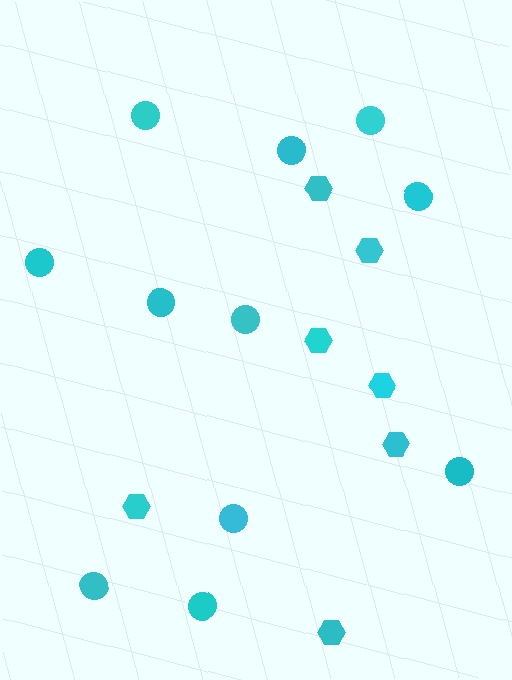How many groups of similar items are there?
There are 2 groups: one group of circles (11) and one group of hexagons (7).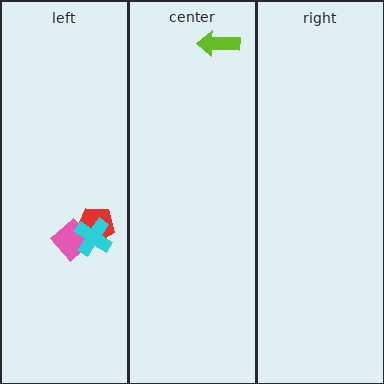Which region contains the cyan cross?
The left region.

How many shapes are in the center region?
1.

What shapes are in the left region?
The red pentagon, the pink diamond, the cyan cross.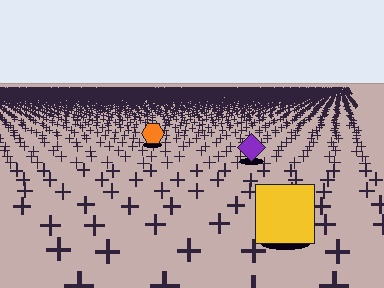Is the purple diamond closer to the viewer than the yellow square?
No. The yellow square is closer — you can tell from the texture gradient: the ground texture is coarser near it.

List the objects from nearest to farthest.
From nearest to farthest: the yellow square, the purple diamond, the orange hexagon.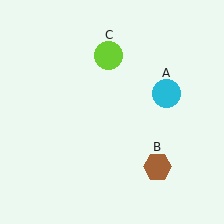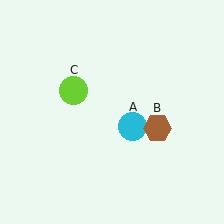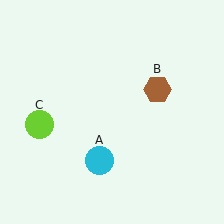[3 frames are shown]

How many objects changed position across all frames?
3 objects changed position: cyan circle (object A), brown hexagon (object B), lime circle (object C).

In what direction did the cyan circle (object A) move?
The cyan circle (object A) moved down and to the left.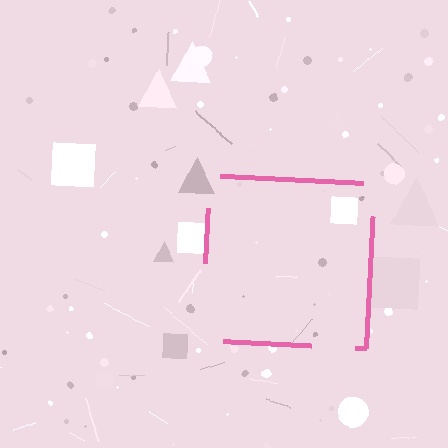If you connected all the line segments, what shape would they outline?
They would outline a square.